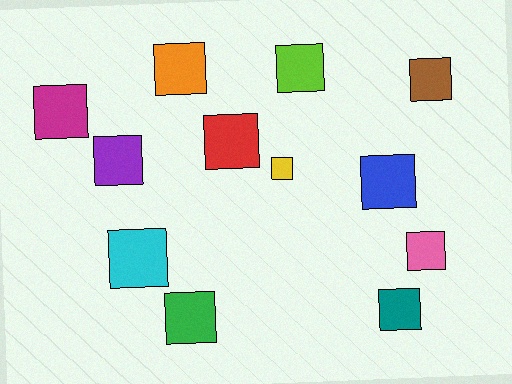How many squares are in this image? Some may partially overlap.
There are 12 squares.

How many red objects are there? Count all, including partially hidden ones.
There is 1 red object.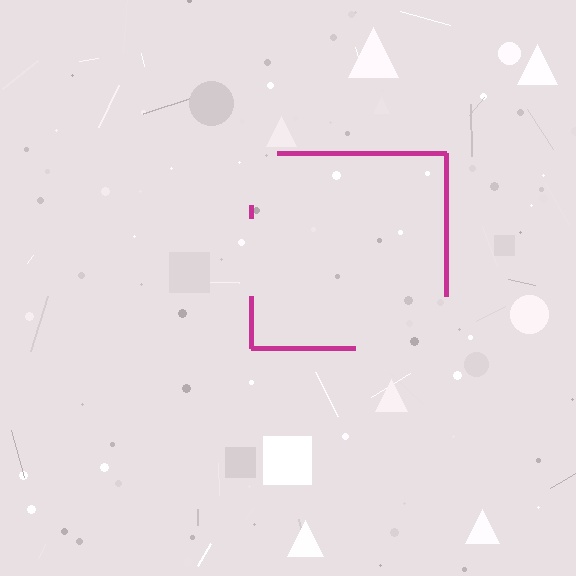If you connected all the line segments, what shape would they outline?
They would outline a square.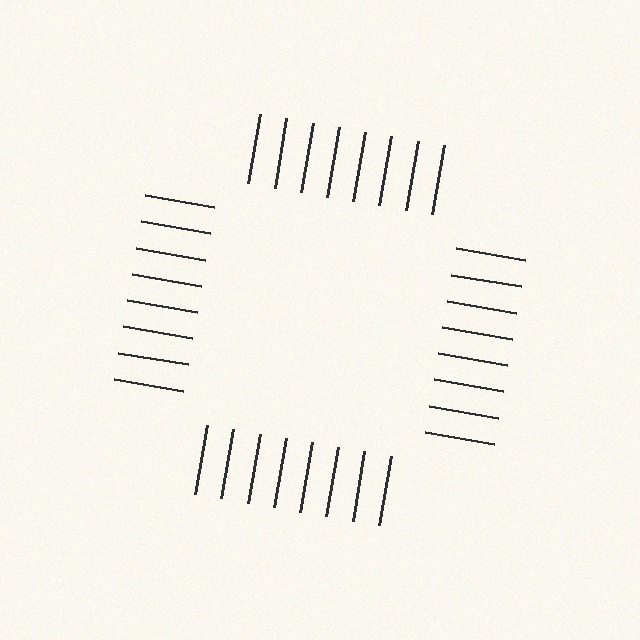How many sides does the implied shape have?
4 sides — the line-ends trace a square.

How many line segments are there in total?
32 — 8 along each of the 4 edges.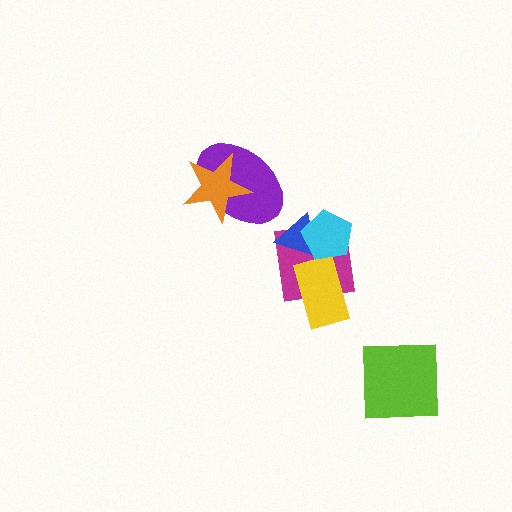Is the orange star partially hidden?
No, no other shape covers it.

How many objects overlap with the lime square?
0 objects overlap with the lime square.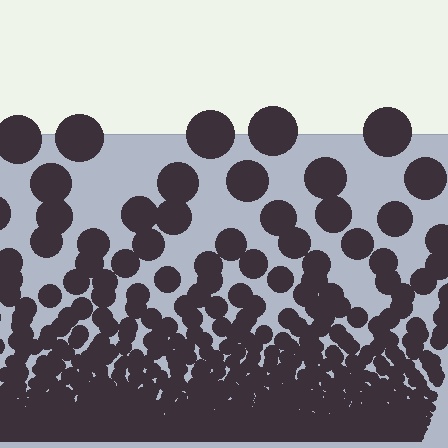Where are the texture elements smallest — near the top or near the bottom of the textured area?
Near the bottom.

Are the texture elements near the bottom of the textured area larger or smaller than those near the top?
Smaller. The gradient is inverted — elements near the bottom are smaller and denser.